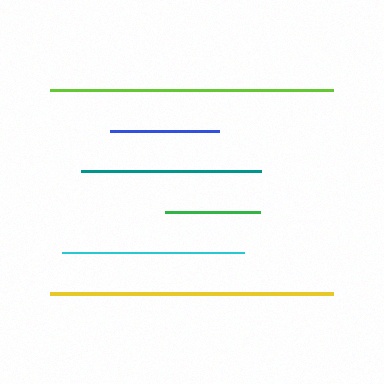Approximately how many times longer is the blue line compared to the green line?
The blue line is approximately 1.1 times the length of the green line.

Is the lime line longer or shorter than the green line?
The lime line is longer than the green line.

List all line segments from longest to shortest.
From longest to shortest: lime, yellow, cyan, teal, blue, green.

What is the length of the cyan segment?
The cyan segment is approximately 181 pixels long.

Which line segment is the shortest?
The green line is the shortest at approximately 96 pixels.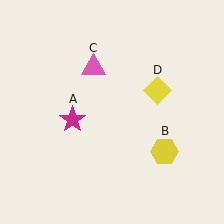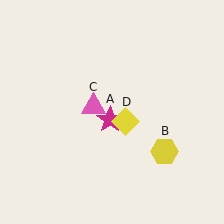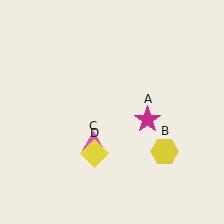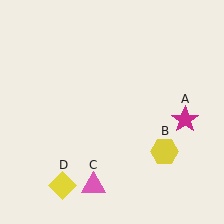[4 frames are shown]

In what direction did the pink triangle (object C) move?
The pink triangle (object C) moved down.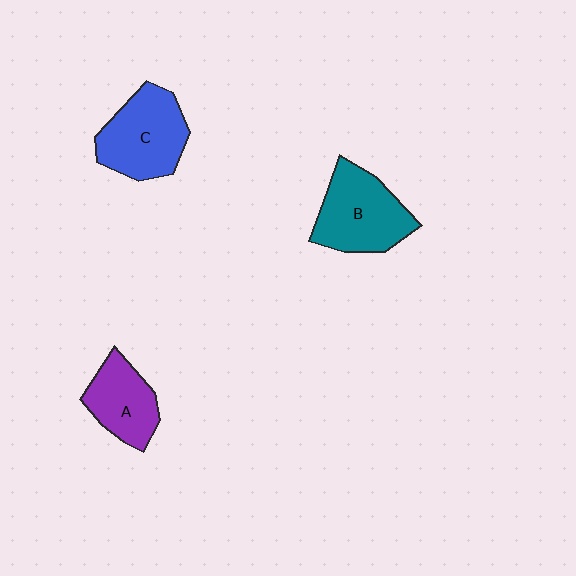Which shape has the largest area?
Shape B (teal).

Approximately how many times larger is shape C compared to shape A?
Approximately 1.3 times.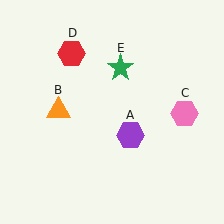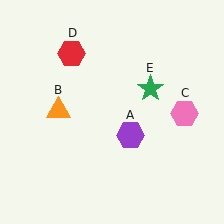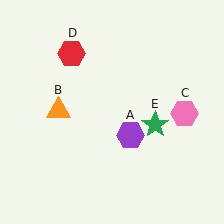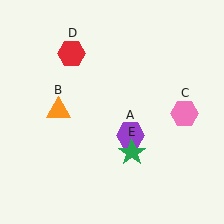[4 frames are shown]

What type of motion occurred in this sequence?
The green star (object E) rotated clockwise around the center of the scene.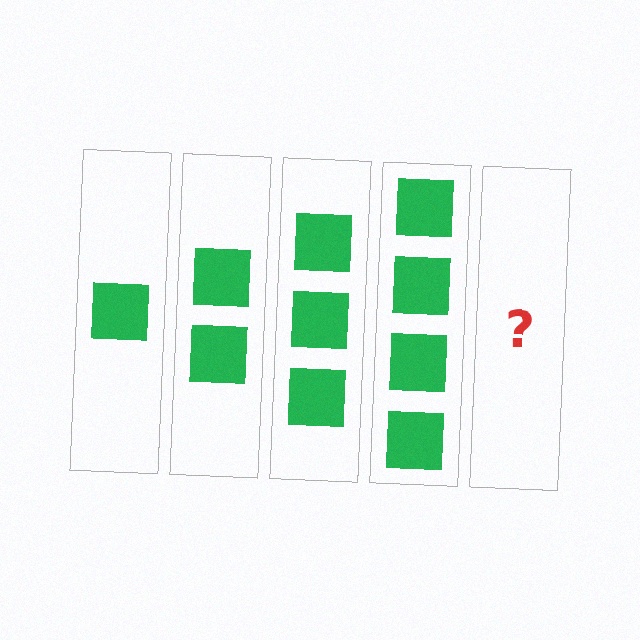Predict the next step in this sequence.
The next step is 5 squares.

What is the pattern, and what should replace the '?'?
The pattern is that each step adds one more square. The '?' should be 5 squares.